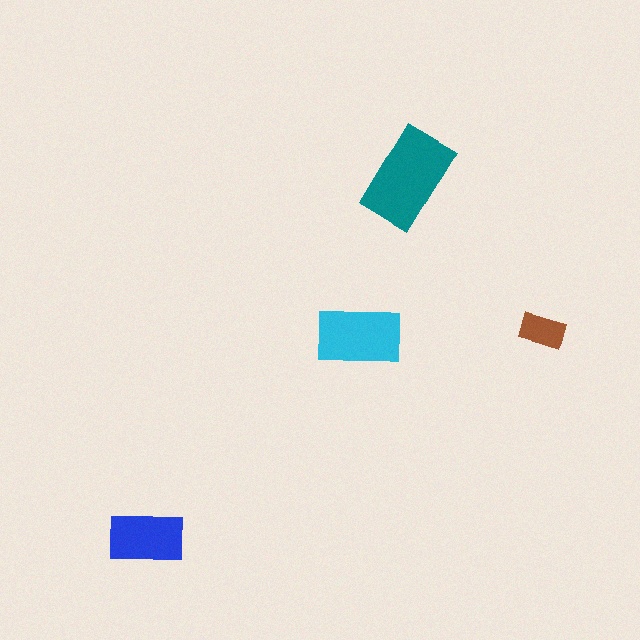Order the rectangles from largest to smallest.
the teal one, the cyan one, the blue one, the brown one.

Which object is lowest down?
The blue rectangle is bottommost.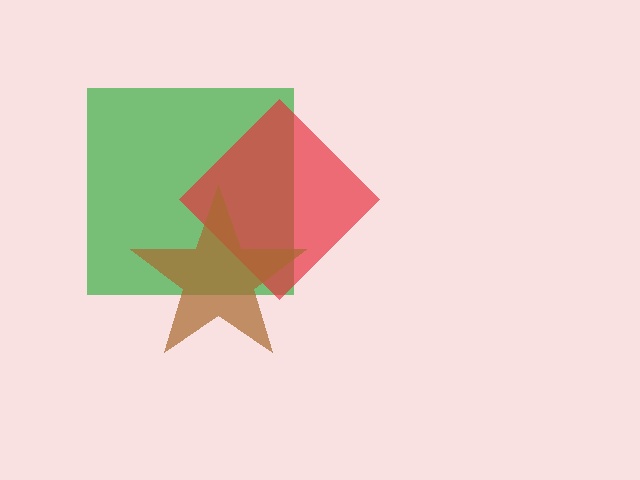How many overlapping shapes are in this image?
There are 3 overlapping shapes in the image.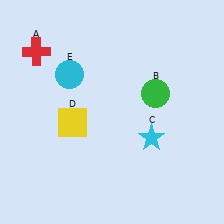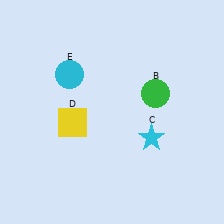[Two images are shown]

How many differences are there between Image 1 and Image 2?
There is 1 difference between the two images.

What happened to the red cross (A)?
The red cross (A) was removed in Image 2. It was in the top-left area of Image 1.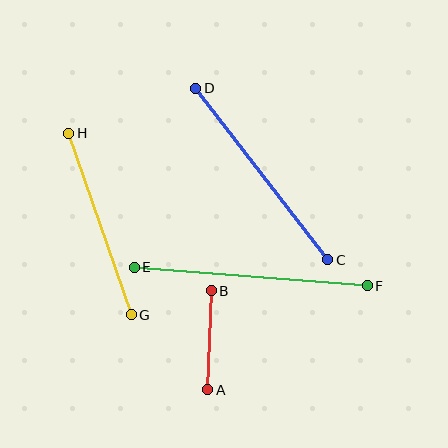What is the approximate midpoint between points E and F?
The midpoint is at approximately (251, 277) pixels.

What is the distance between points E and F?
The distance is approximately 234 pixels.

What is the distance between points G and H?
The distance is approximately 192 pixels.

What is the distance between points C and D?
The distance is approximately 216 pixels.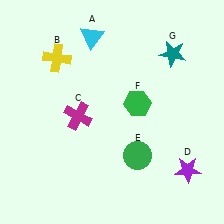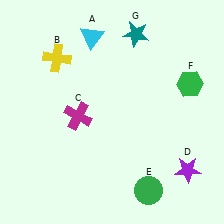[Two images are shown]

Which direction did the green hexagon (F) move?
The green hexagon (F) moved right.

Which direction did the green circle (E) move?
The green circle (E) moved down.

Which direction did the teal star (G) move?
The teal star (G) moved left.